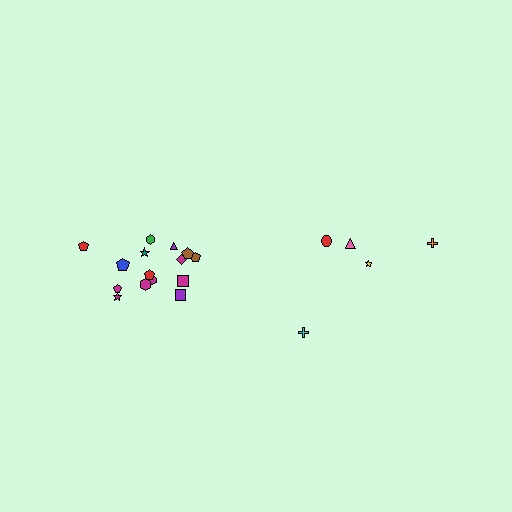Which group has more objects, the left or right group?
The left group.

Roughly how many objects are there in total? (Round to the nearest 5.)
Roughly 20 objects in total.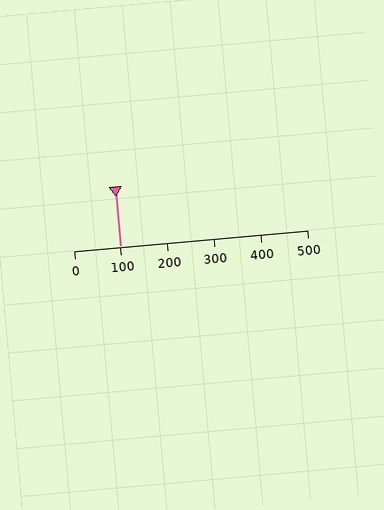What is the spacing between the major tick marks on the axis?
The major ticks are spaced 100 apart.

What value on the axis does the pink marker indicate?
The marker indicates approximately 100.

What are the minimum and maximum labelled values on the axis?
The axis runs from 0 to 500.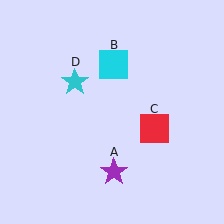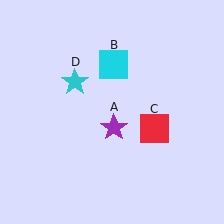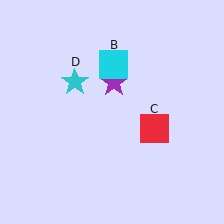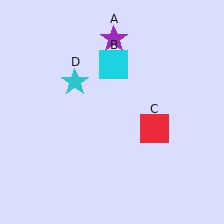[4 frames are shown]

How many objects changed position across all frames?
1 object changed position: purple star (object A).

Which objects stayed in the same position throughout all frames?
Cyan square (object B) and red square (object C) and cyan star (object D) remained stationary.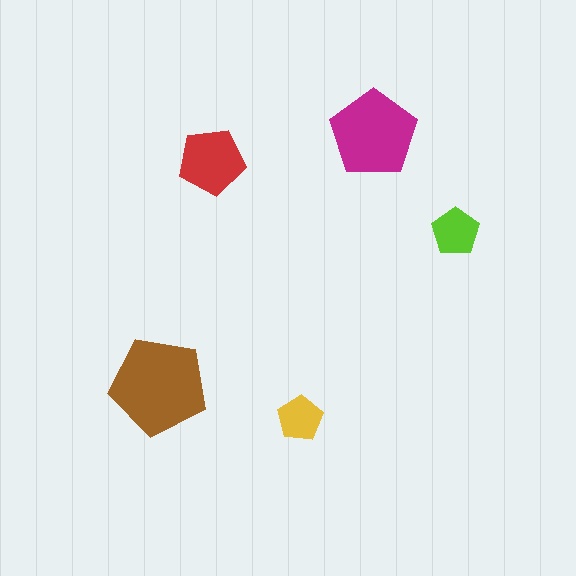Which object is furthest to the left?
The brown pentagon is leftmost.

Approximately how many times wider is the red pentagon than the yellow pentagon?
About 1.5 times wider.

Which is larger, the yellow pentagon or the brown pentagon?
The brown one.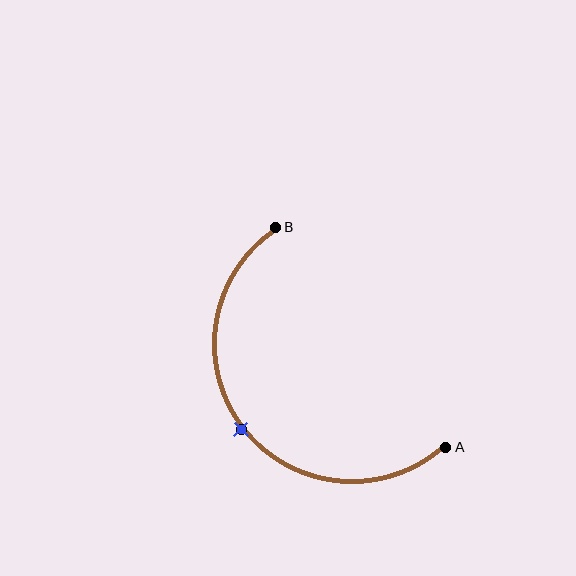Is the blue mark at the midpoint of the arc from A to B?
Yes. The blue mark lies on the arc at equal arc-length from both A and B — it is the arc midpoint.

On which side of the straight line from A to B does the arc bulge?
The arc bulges below and to the left of the straight line connecting A and B.